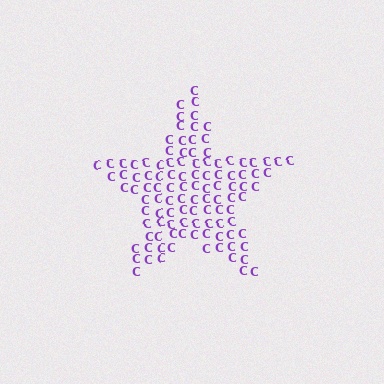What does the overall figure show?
The overall figure shows a star.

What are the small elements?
The small elements are letter C's.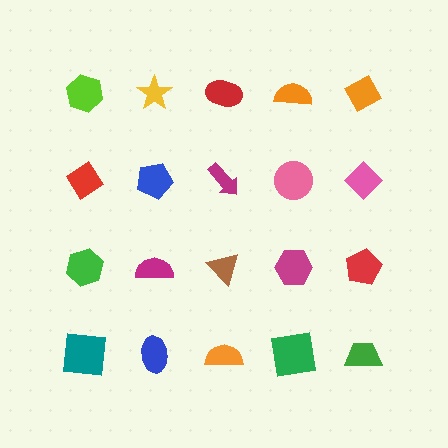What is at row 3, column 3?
A brown triangle.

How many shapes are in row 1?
5 shapes.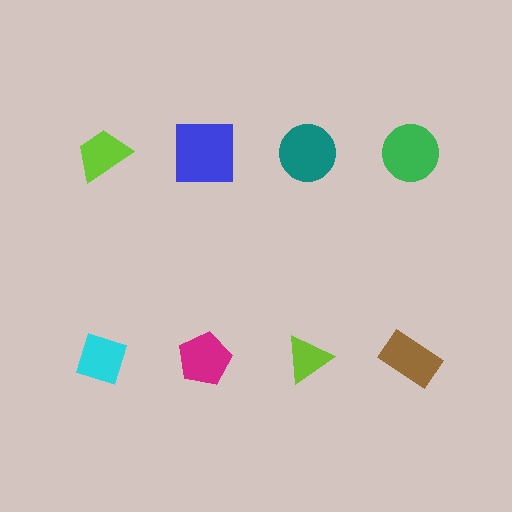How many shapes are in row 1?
4 shapes.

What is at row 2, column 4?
A brown rectangle.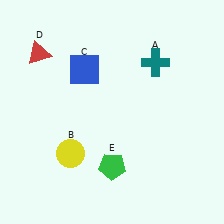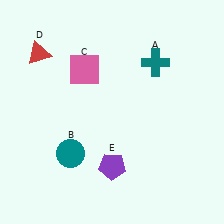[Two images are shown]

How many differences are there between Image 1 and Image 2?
There are 3 differences between the two images.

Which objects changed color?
B changed from yellow to teal. C changed from blue to pink. E changed from green to purple.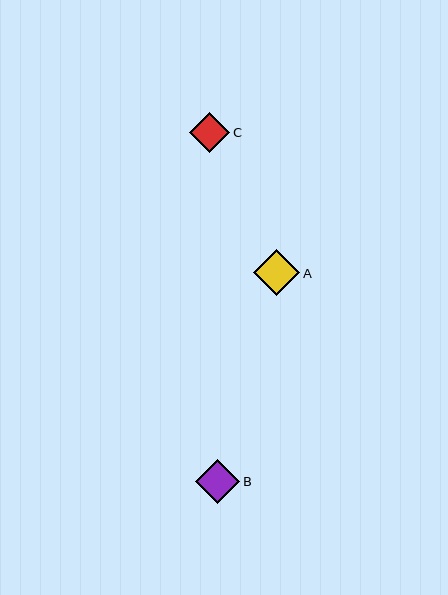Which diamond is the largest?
Diamond A is the largest with a size of approximately 46 pixels.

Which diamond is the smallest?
Diamond C is the smallest with a size of approximately 40 pixels.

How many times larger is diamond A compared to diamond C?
Diamond A is approximately 1.1 times the size of diamond C.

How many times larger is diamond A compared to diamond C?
Diamond A is approximately 1.1 times the size of diamond C.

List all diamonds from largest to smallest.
From largest to smallest: A, B, C.